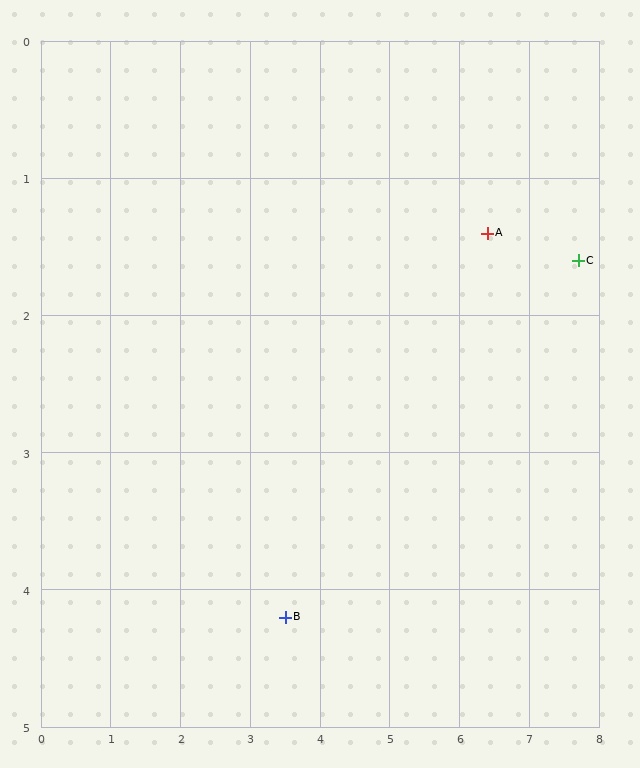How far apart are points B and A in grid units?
Points B and A are about 4.0 grid units apart.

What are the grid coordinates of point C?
Point C is at approximately (7.7, 1.6).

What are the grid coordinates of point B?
Point B is at approximately (3.5, 4.2).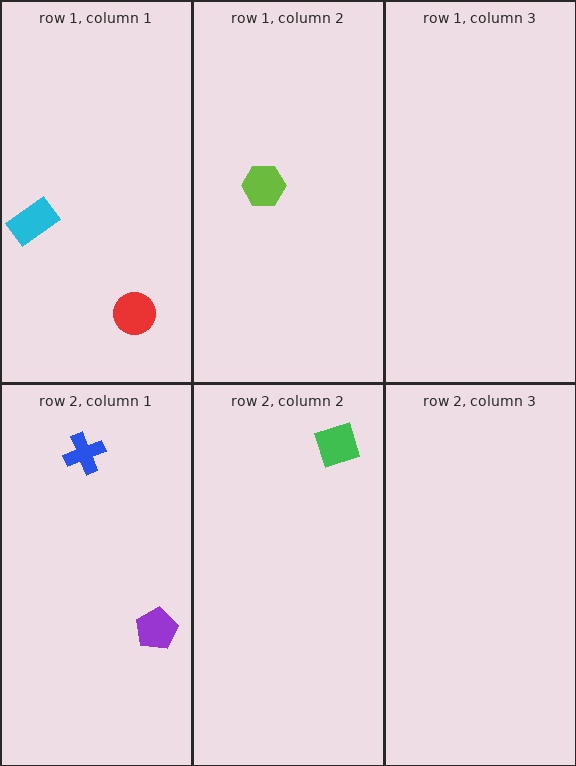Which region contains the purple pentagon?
The row 2, column 1 region.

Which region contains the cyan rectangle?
The row 1, column 1 region.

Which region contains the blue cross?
The row 2, column 1 region.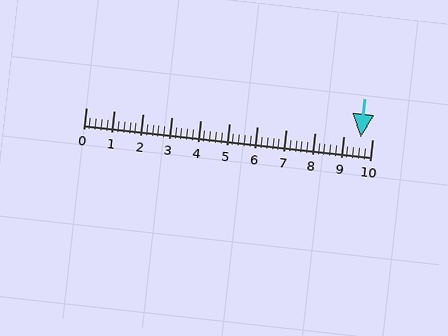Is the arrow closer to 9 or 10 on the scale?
The arrow is closer to 10.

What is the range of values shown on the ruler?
The ruler shows values from 0 to 10.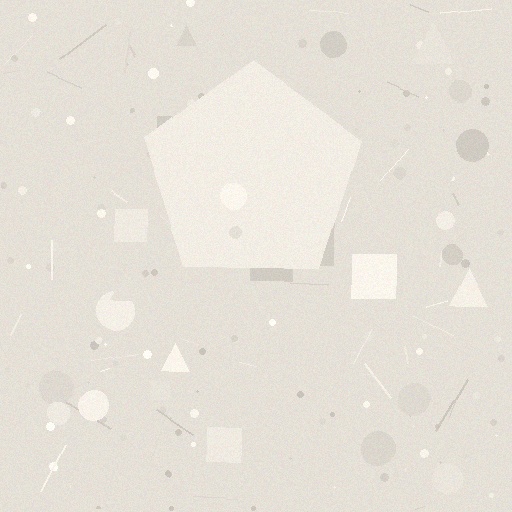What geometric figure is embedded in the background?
A pentagon is embedded in the background.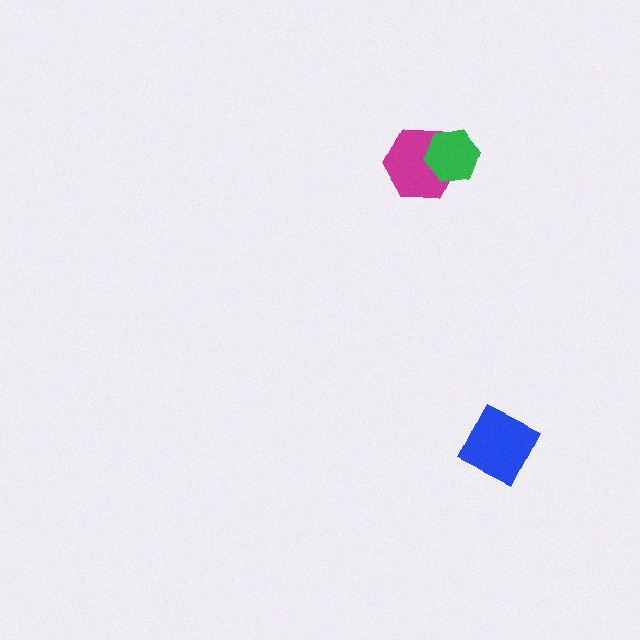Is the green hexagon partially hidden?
No, no other shape covers it.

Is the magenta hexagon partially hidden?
Yes, it is partially covered by another shape.